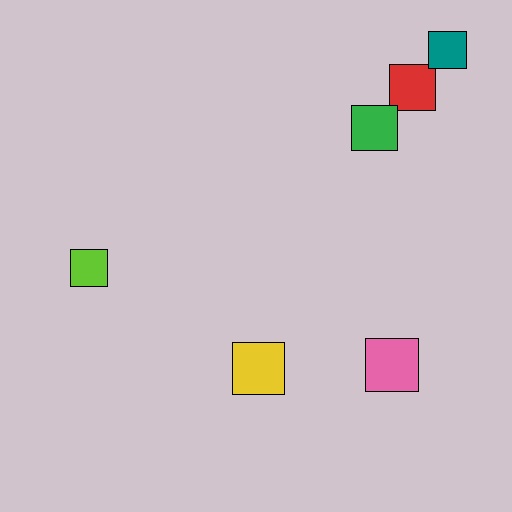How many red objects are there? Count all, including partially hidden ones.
There is 1 red object.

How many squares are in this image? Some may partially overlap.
There are 6 squares.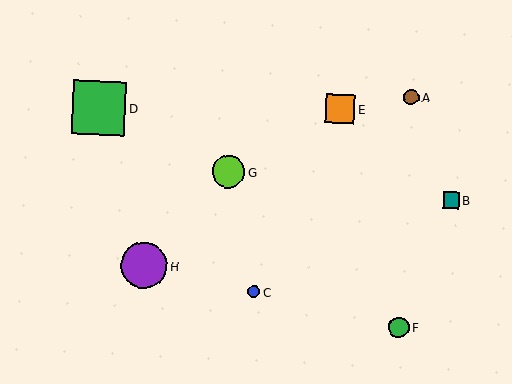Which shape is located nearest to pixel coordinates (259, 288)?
The blue circle (labeled C) at (254, 292) is nearest to that location.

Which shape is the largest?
The green square (labeled D) is the largest.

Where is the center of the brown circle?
The center of the brown circle is at (411, 97).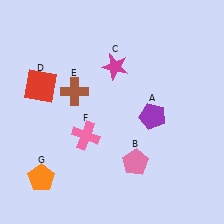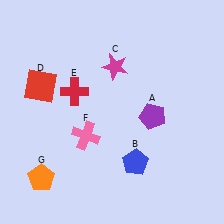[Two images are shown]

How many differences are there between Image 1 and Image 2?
There are 2 differences between the two images.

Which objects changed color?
B changed from pink to blue. E changed from brown to red.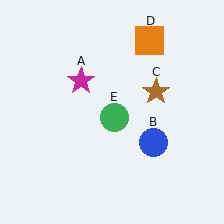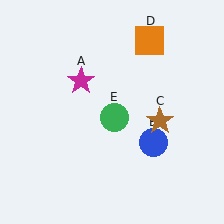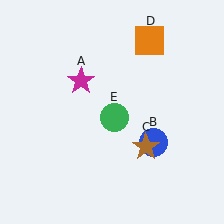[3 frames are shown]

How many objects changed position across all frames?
1 object changed position: brown star (object C).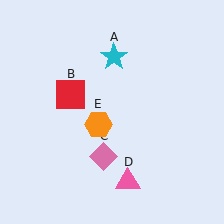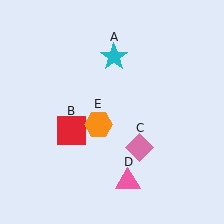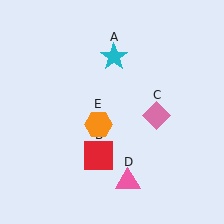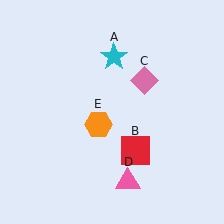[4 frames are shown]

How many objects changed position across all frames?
2 objects changed position: red square (object B), pink diamond (object C).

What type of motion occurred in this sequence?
The red square (object B), pink diamond (object C) rotated counterclockwise around the center of the scene.